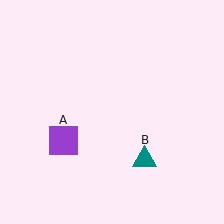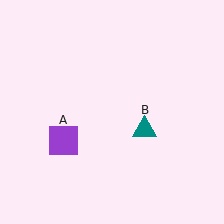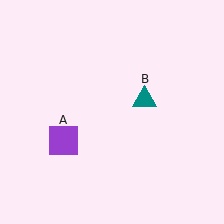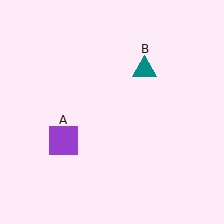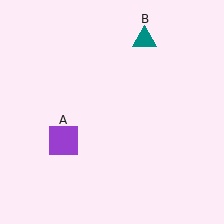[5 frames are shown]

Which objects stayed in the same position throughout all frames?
Purple square (object A) remained stationary.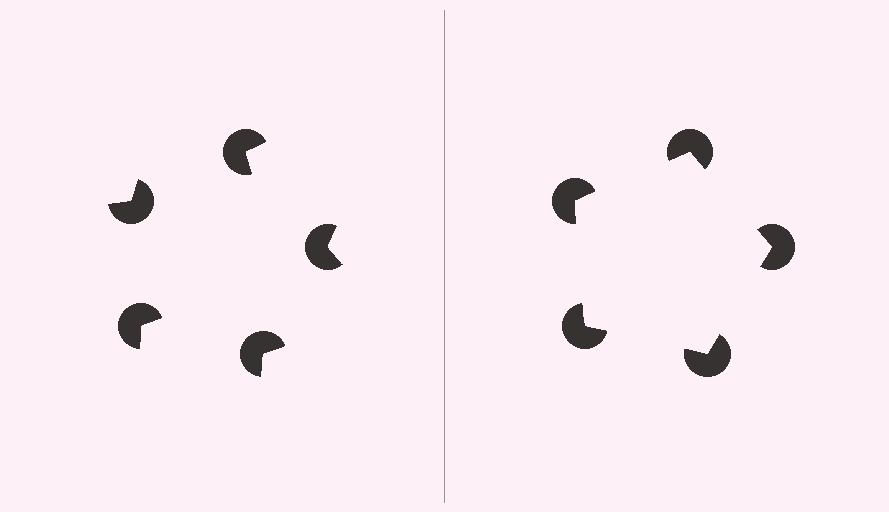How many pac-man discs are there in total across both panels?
10 — 5 on each side.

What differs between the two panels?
The pac-man discs are positioned identically on both sides; only the wedge orientations differ. On the right they align to a pentagon; on the left they are misaligned.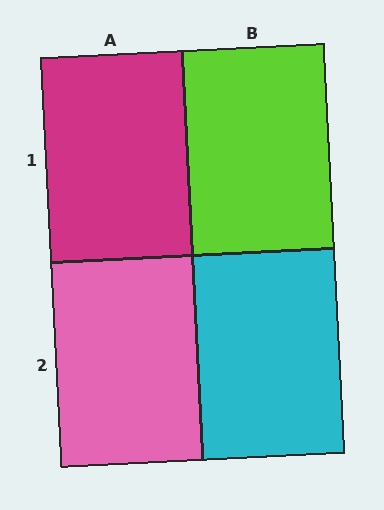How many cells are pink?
1 cell is pink.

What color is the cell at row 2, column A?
Pink.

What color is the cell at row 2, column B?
Cyan.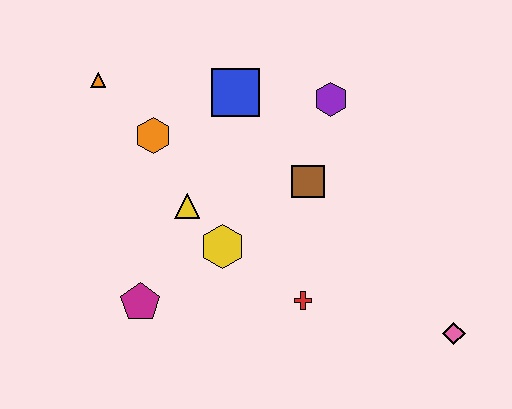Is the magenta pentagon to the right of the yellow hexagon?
No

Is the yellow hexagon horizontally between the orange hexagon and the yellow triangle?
No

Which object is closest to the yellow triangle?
The yellow hexagon is closest to the yellow triangle.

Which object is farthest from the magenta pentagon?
The pink diamond is farthest from the magenta pentagon.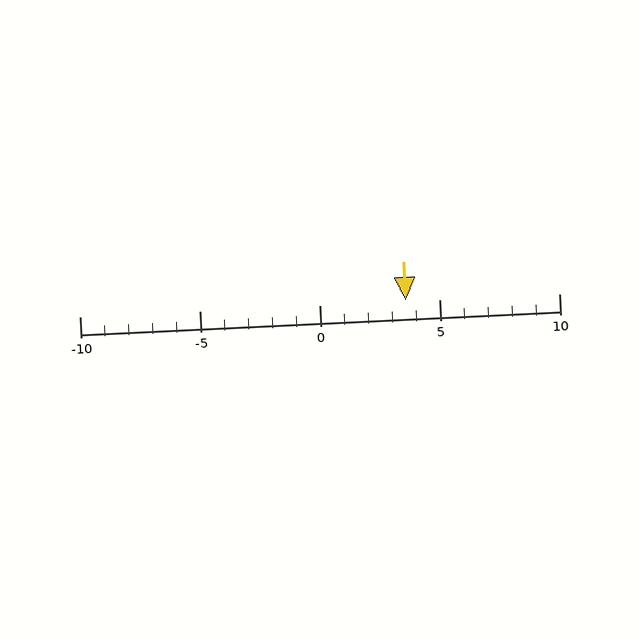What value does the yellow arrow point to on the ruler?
The yellow arrow points to approximately 4.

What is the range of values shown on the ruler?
The ruler shows values from -10 to 10.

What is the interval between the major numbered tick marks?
The major tick marks are spaced 5 units apart.